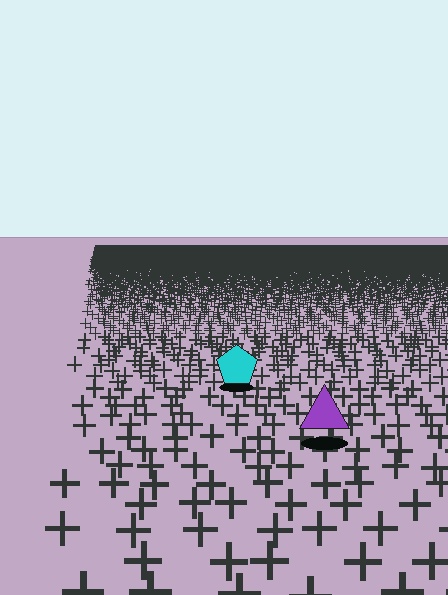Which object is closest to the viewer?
The purple triangle is closest. The texture marks near it are larger and more spread out.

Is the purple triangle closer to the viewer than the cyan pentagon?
Yes. The purple triangle is closer — you can tell from the texture gradient: the ground texture is coarser near it.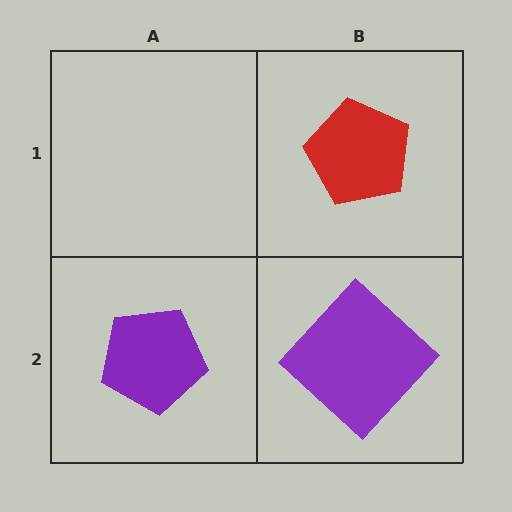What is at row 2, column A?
A purple pentagon.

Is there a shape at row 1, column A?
No, that cell is empty.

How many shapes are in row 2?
2 shapes.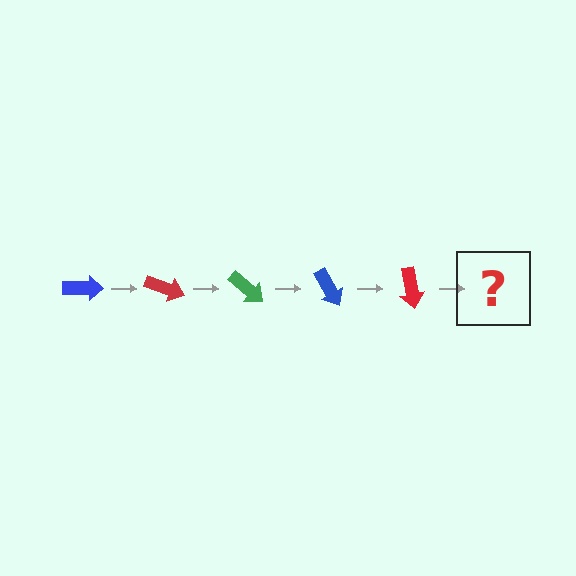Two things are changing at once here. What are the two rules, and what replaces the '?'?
The two rules are that it rotates 20 degrees each step and the color cycles through blue, red, and green. The '?' should be a green arrow, rotated 100 degrees from the start.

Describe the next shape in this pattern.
It should be a green arrow, rotated 100 degrees from the start.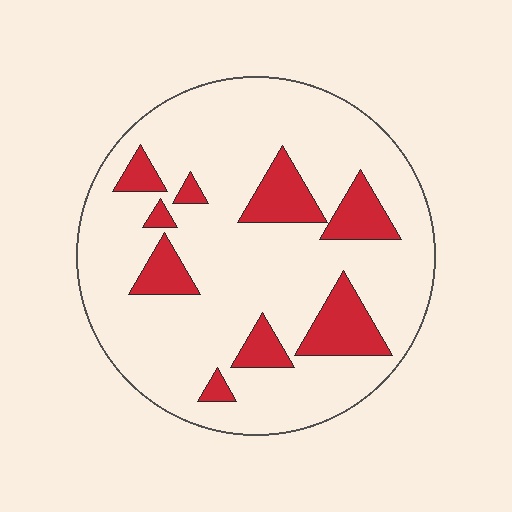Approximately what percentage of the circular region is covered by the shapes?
Approximately 20%.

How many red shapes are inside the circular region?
9.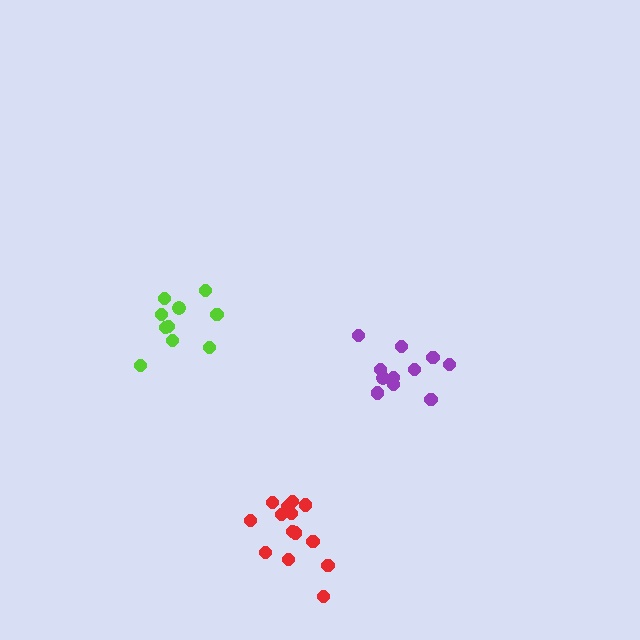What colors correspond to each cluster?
The clusters are colored: lime, red, purple.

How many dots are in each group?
Group 1: 10 dots, Group 2: 14 dots, Group 3: 11 dots (35 total).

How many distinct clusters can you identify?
There are 3 distinct clusters.